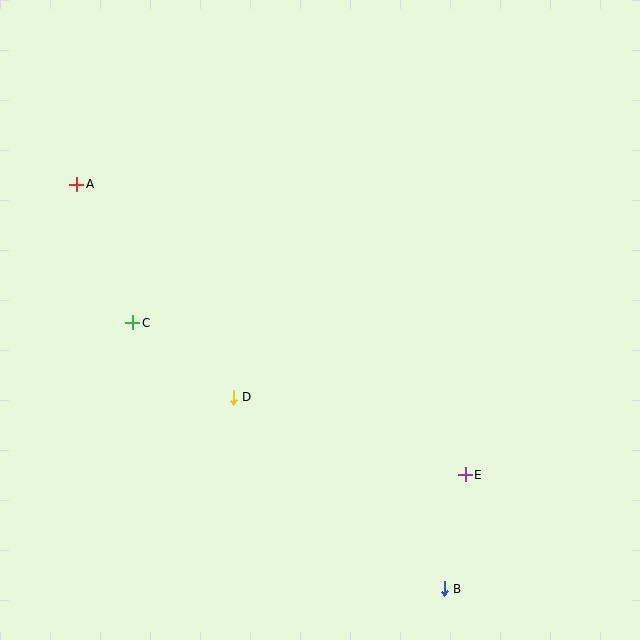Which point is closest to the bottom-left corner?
Point D is closest to the bottom-left corner.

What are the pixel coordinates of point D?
Point D is at (233, 397).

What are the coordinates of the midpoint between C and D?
The midpoint between C and D is at (183, 360).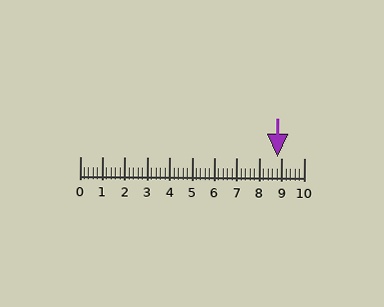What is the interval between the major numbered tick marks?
The major tick marks are spaced 1 units apart.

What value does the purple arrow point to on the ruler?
The purple arrow points to approximately 8.8.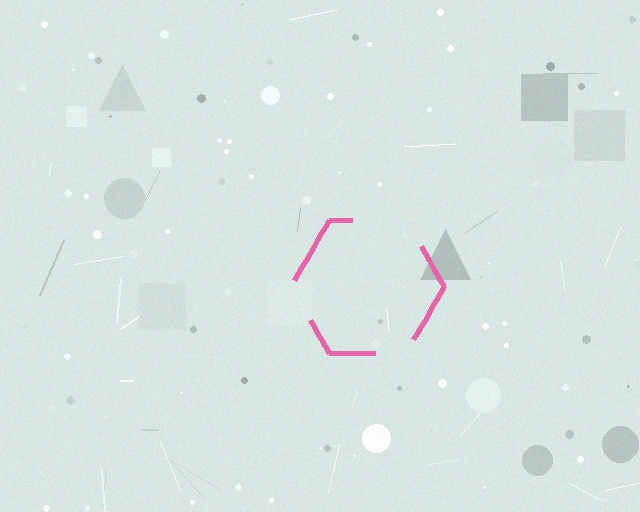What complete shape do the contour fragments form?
The contour fragments form a hexagon.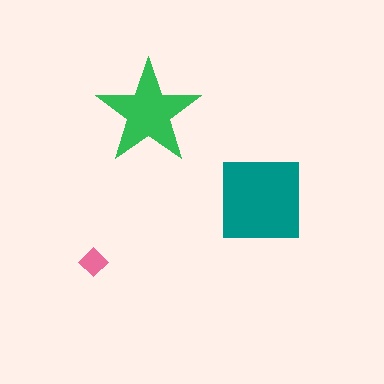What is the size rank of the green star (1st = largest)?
2nd.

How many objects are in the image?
There are 3 objects in the image.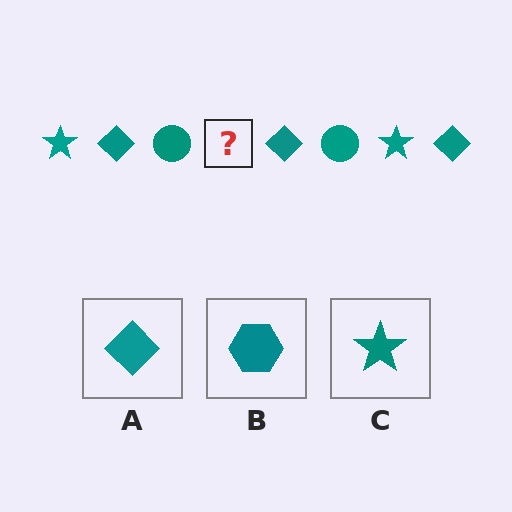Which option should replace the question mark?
Option C.